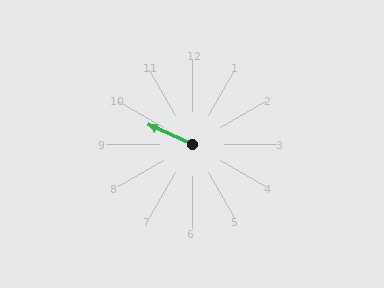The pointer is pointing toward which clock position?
Roughly 10 o'clock.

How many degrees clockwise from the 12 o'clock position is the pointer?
Approximately 293 degrees.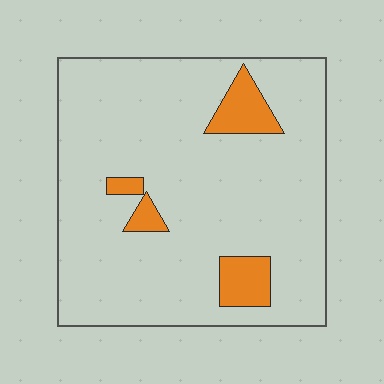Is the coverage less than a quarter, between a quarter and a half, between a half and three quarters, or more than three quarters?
Less than a quarter.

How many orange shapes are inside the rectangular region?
4.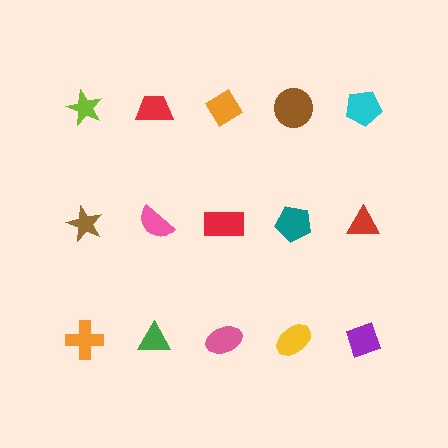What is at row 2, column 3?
A red rectangle.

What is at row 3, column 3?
A pink ellipse.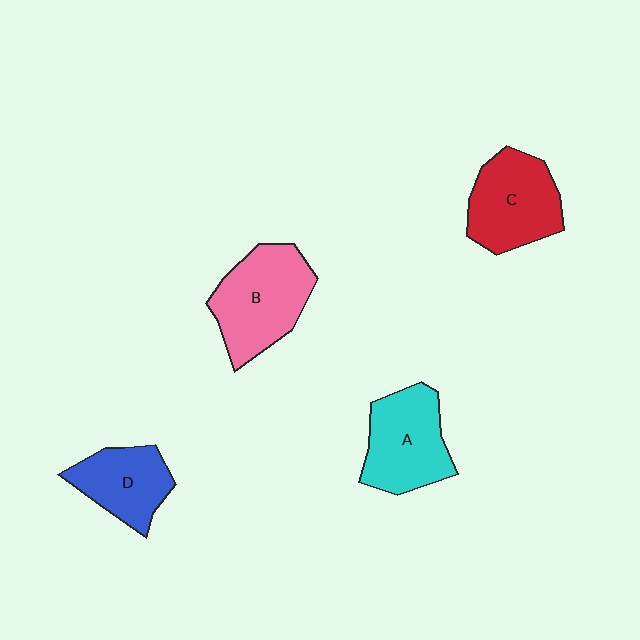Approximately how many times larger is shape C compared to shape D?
Approximately 1.3 times.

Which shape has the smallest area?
Shape D (blue).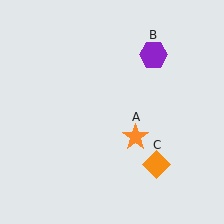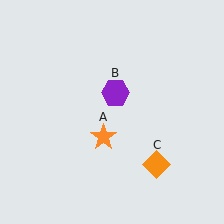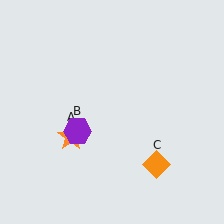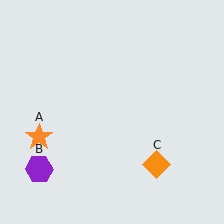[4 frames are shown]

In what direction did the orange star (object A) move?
The orange star (object A) moved left.